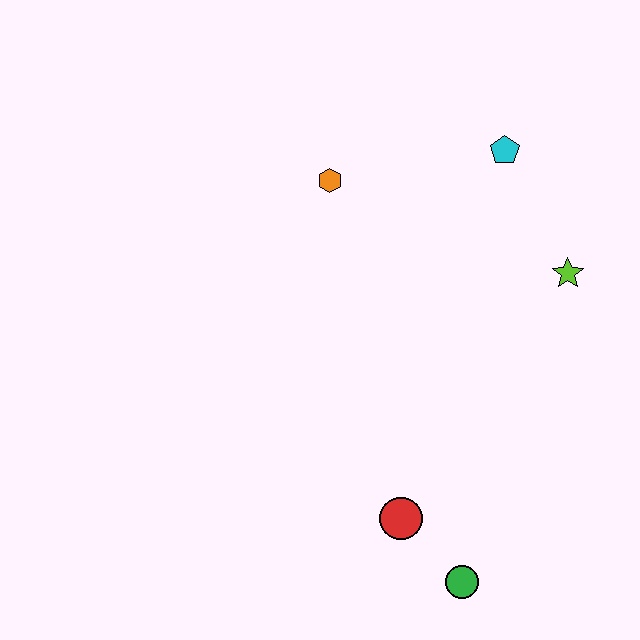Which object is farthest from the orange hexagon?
The green circle is farthest from the orange hexagon.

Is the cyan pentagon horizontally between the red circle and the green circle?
No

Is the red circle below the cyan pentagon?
Yes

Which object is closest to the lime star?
The cyan pentagon is closest to the lime star.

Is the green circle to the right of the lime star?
No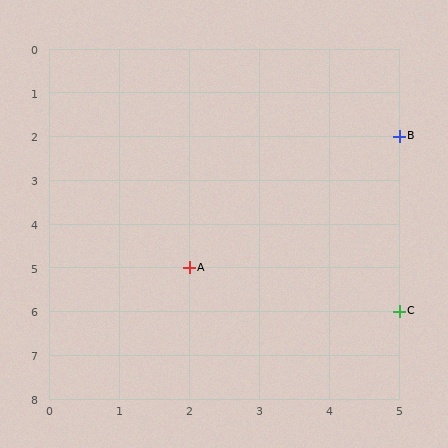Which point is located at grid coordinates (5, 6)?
Point C is at (5, 6).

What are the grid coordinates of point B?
Point B is at grid coordinates (5, 2).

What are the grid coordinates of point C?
Point C is at grid coordinates (5, 6).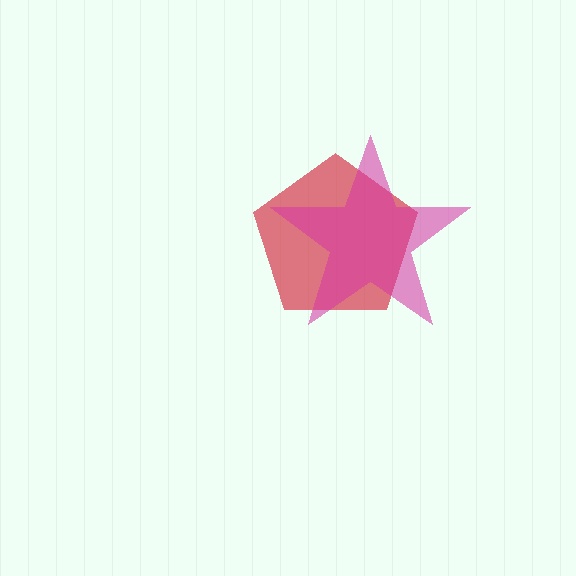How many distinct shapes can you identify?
There are 2 distinct shapes: a red pentagon, a magenta star.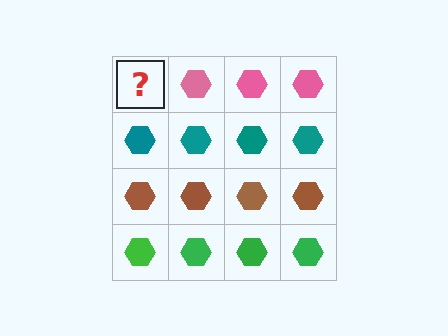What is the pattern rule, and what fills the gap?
The rule is that each row has a consistent color. The gap should be filled with a pink hexagon.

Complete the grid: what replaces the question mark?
The question mark should be replaced with a pink hexagon.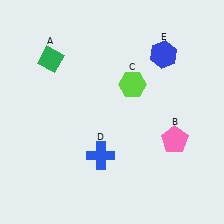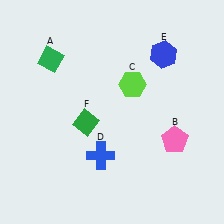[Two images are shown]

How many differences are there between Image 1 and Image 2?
There is 1 difference between the two images.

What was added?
A green diamond (F) was added in Image 2.